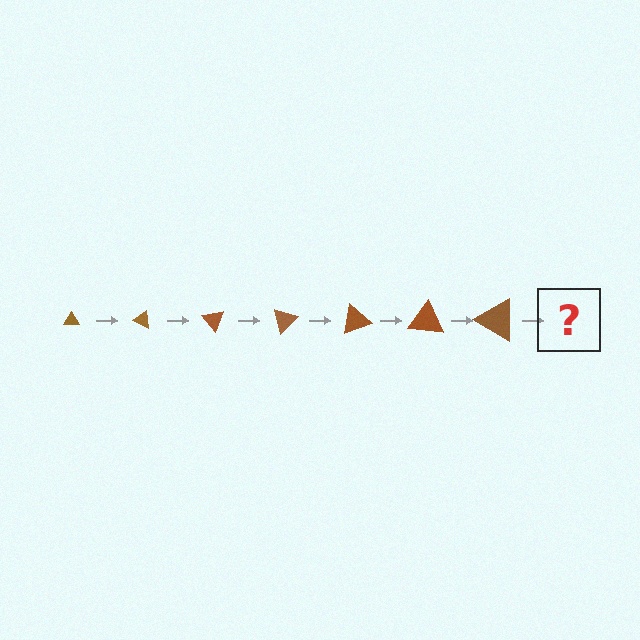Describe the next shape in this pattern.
It should be a triangle, larger than the previous one and rotated 175 degrees from the start.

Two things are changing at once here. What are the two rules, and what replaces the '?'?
The two rules are that the triangle grows larger each step and it rotates 25 degrees each step. The '?' should be a triangle, larger than the previous one and rotated 175 degrees from the start.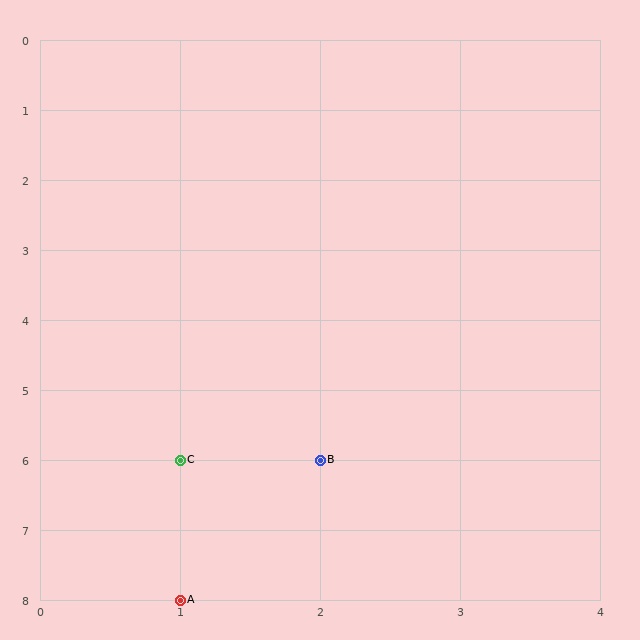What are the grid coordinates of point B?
Point B is at grid coordinates (2, 6).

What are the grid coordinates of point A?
Point A is at grid coordinates (1, 8).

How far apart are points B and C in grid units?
Points B and C are 1 column apart.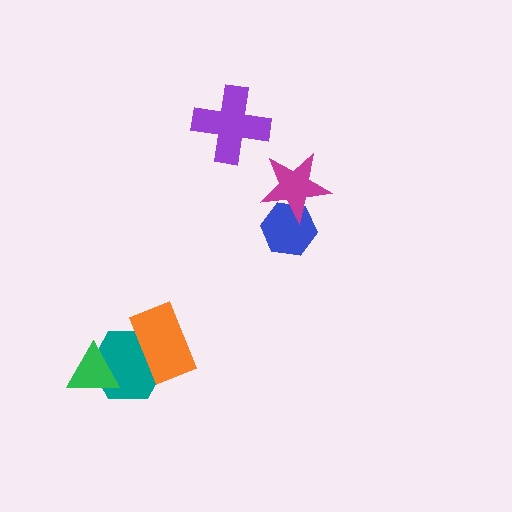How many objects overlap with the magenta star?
1 object overlaps with the magenta star.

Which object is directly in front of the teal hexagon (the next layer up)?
The green triangle is directly in front of the teal hexagon.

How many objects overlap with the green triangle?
1 object overlaps with the green triangle.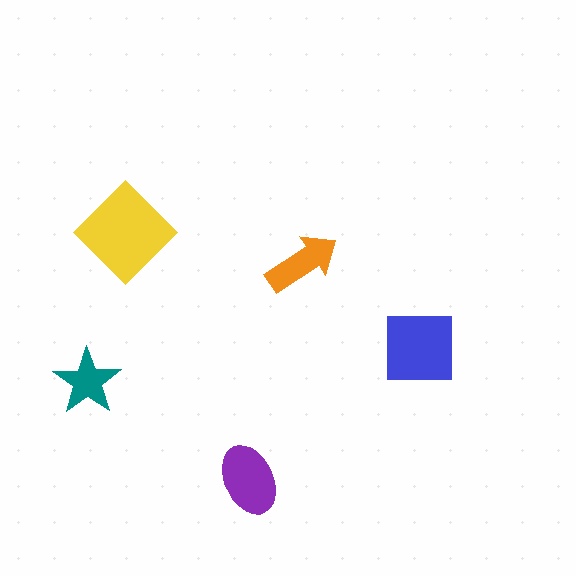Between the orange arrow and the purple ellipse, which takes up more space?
The purple ellipse.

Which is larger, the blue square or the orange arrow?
The blue square.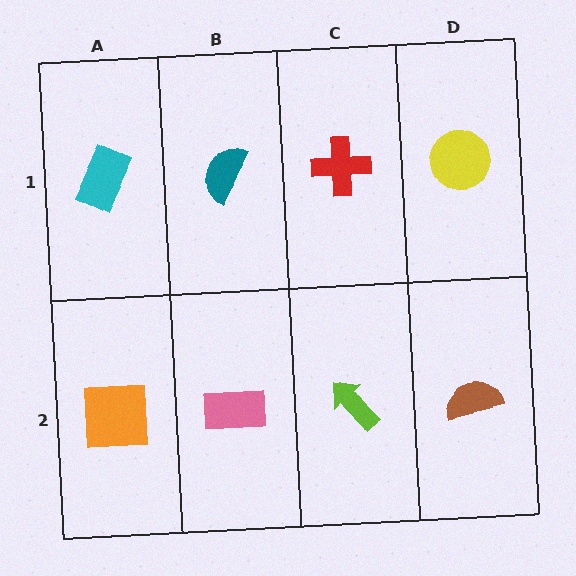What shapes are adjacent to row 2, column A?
A cyan rectangle (row 1, column A), a pink rectangle (row 2, column B).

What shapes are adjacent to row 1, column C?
A lime arrow (row 2, column C), a teal semicircle (row 1, column B), a yellow circle (row 1, column D).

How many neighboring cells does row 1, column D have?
2.